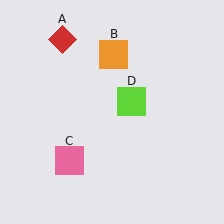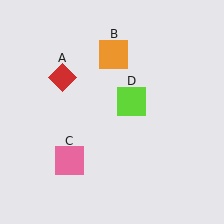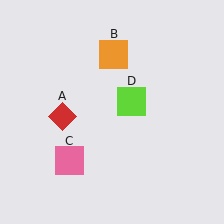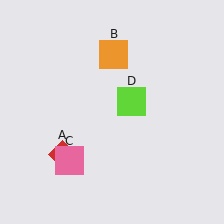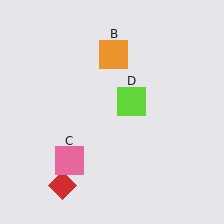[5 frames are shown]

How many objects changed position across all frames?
1 object changed position: red diamond (object A).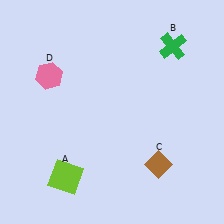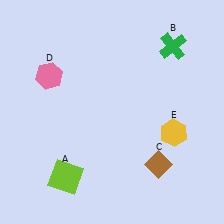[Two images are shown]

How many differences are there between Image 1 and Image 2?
There is 1 difference between the two images.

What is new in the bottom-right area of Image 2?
A yellow hexagon (E) was added in the bottom-right area of Image 2.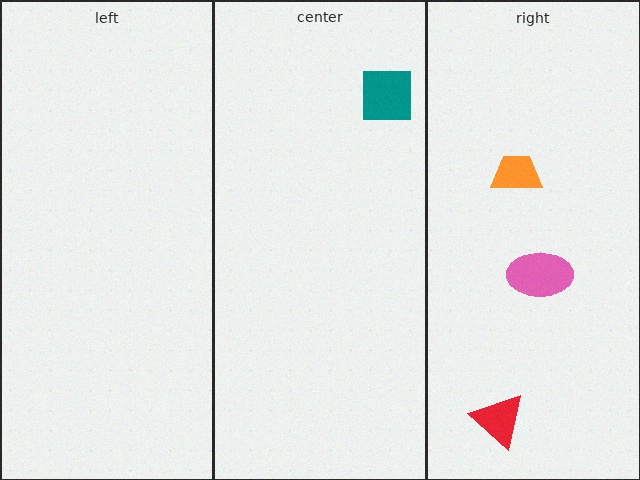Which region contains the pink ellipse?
The right region.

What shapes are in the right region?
The orange trapezoid, the red triangle, the pink ellipse.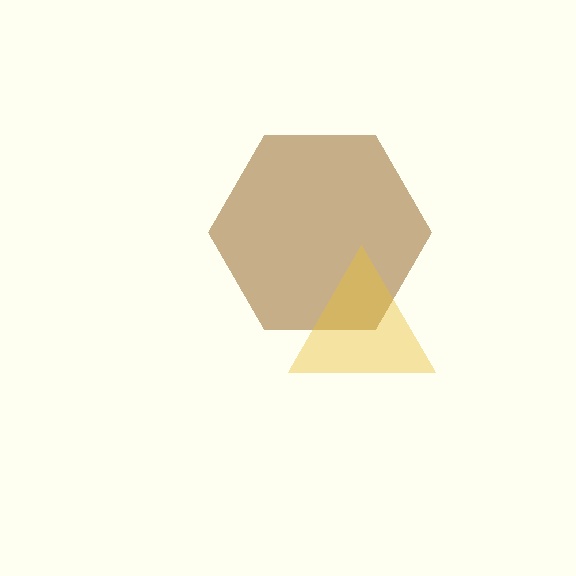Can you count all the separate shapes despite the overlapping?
Yes, there are 2 separate shapes.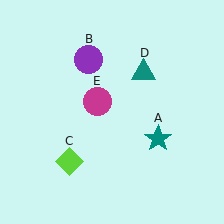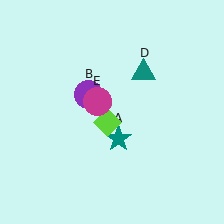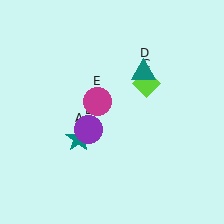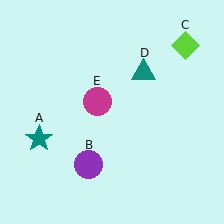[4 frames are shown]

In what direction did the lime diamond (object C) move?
The lime diamond (object C) moved up and to the right.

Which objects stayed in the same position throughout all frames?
Teal triangle (object D) and magenta circle (object E) remained stationary.